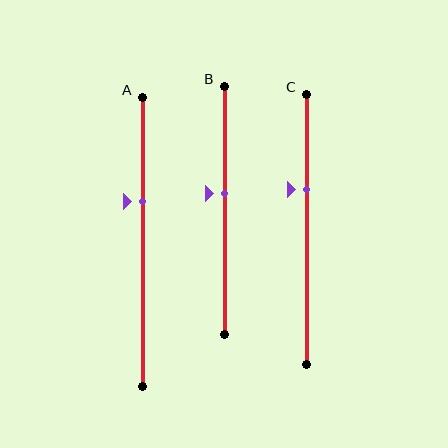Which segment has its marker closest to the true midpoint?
Segment B has its marker closest to the true midpoint.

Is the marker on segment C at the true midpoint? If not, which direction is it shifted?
No, the marker on segment C is shifted upward by about 15% of the segment length.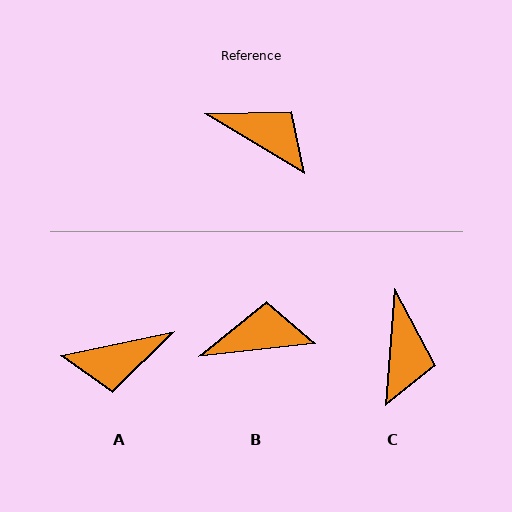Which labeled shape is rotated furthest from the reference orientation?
A, about 137 degrees away.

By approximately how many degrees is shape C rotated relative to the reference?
Approximately 63 degrees clockwise.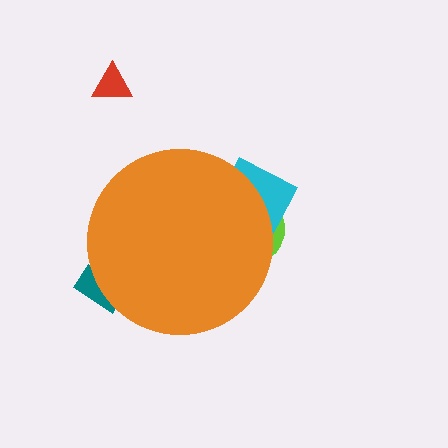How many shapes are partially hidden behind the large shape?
3 shapes are partially hidden.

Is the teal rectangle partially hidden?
Yes, the teal rectangle is partially hidden behind the orange circle.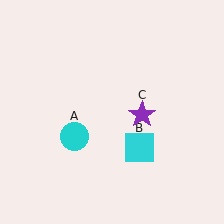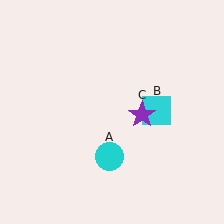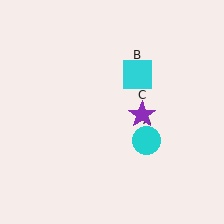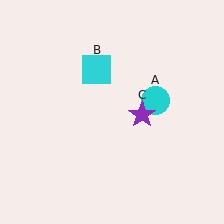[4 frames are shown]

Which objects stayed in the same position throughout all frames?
Purple star (object C) remained stationary.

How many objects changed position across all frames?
2 objects changed position: cyan circle (object A), cyan square (object B).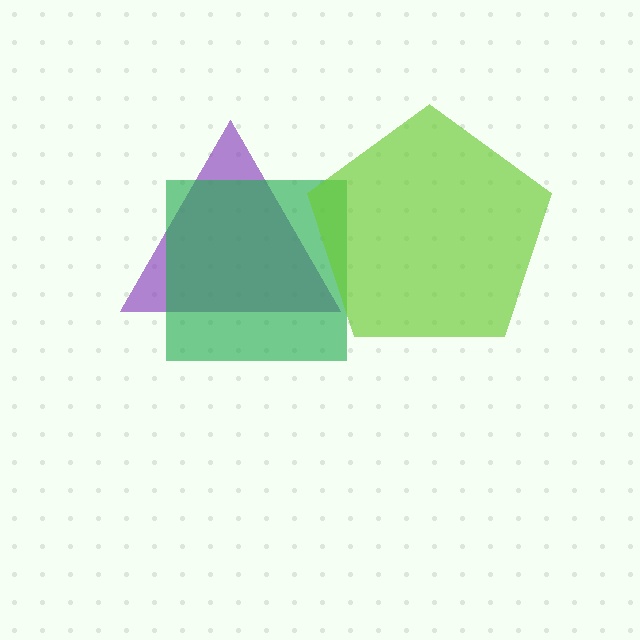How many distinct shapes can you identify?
There are 3 distinct shapes: a purple triangle, a green square, a lime pentagon.